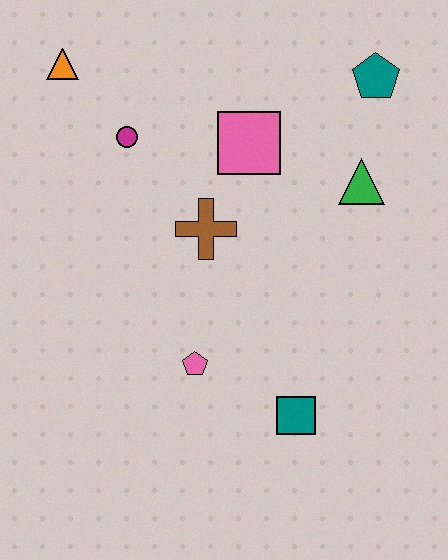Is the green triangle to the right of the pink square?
Yes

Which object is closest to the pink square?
The brown cross is closest to the pink square.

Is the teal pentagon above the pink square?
Yes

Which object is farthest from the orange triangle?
The teal square is farthest from the orange triangle.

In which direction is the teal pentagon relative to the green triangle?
The teal pentagon is above the green triangle.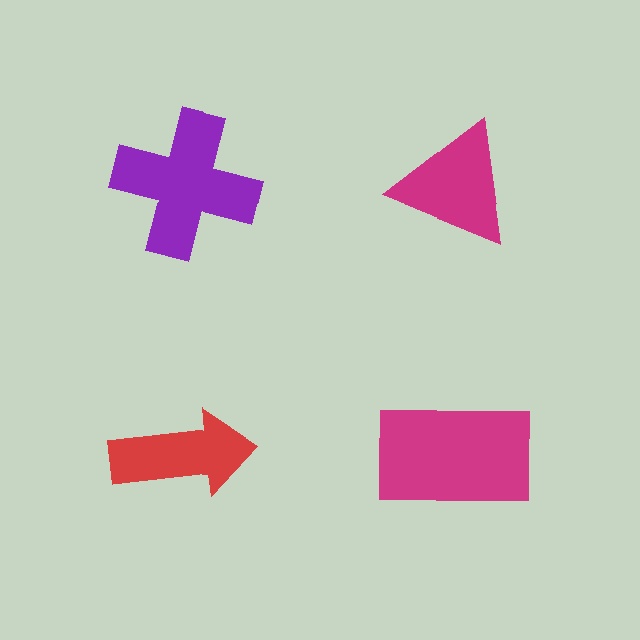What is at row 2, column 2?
A magenta rectangle.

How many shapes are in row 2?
2 shapes.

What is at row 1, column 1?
A purple cross.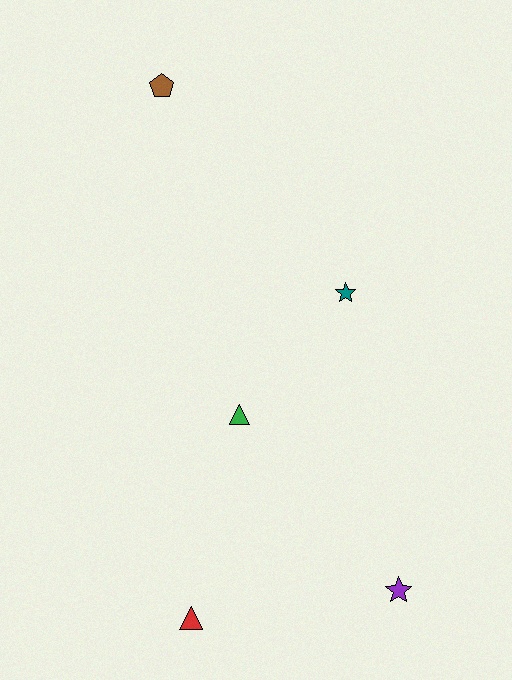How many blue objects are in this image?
There are no blue objects.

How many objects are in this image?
There are 5 objects.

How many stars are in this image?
There are 2 stars.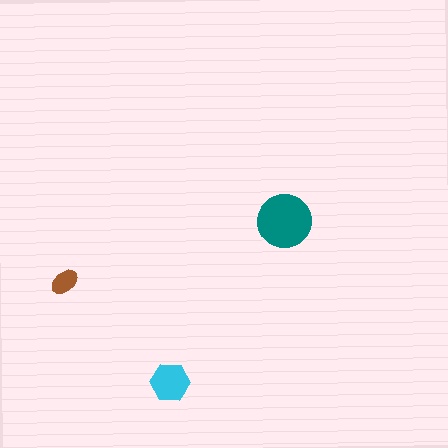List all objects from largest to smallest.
The teal circle, the cyan hexagon, the brown ellipse.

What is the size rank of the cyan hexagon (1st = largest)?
2nd.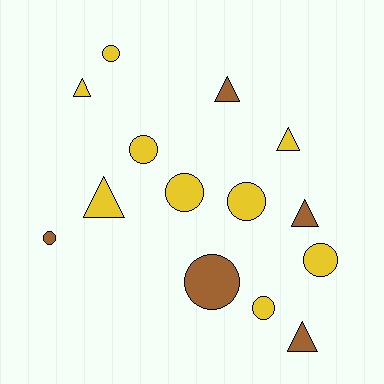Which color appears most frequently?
Yellow, with 9 objects.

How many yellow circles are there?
There are 6 yellow circles.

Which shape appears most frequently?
Circle, with 8 objects.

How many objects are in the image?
There are 14 objects.